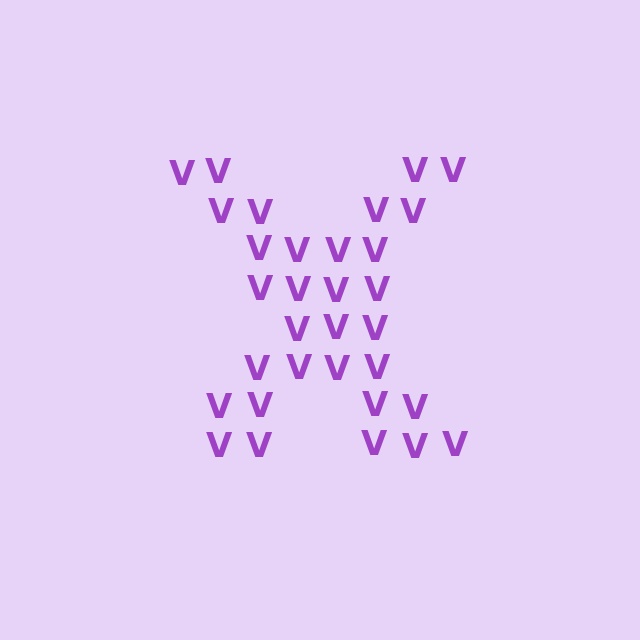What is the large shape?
The large shape is the letter X.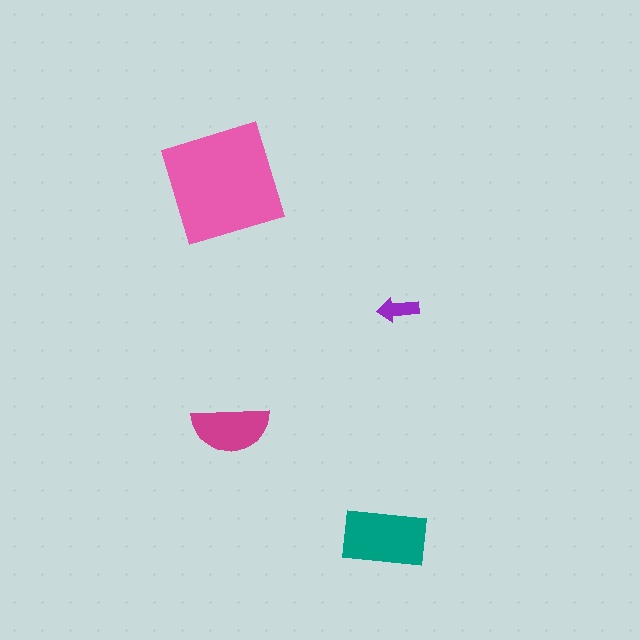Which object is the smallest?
The purple arrow.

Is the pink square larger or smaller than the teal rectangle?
Larger.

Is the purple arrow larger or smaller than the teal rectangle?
Smaller.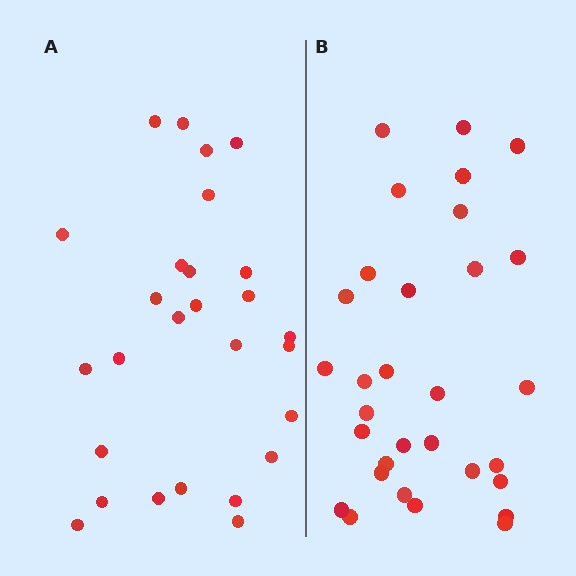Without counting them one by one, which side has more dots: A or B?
Region B (the right region) has more dots.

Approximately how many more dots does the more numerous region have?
Region B has about 4 more dots than region A.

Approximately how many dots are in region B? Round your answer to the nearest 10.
About 30 dots. (The exact count is 31, which rounds to 30.)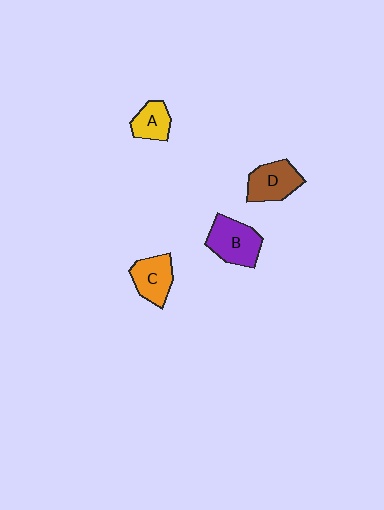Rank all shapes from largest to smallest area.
From largest to smallest: B (purple), D (brown), C (orange), A (yellow).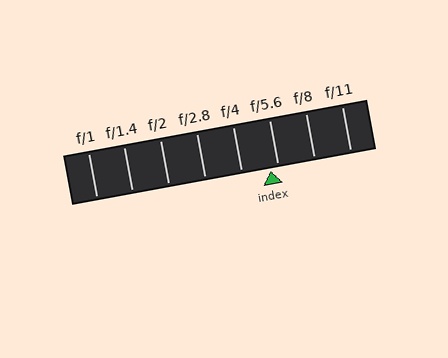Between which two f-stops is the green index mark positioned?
The index mark is between f/4 and f/5.6.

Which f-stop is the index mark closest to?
The index mark is closest to f/5.6.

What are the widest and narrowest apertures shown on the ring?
The widest aperture shown is f/1 and the narrowest is f/11.